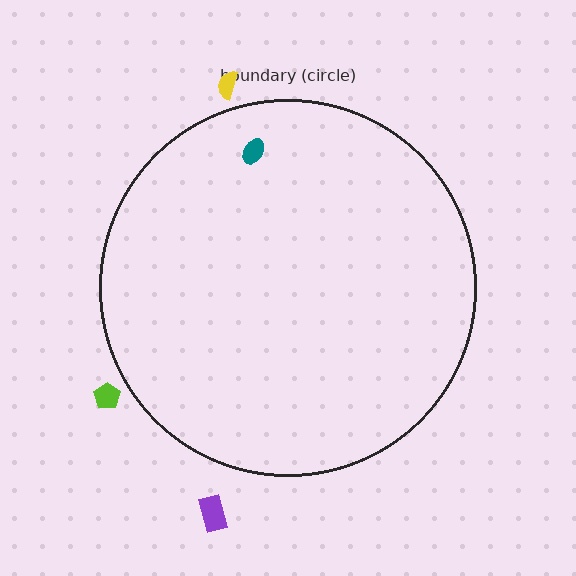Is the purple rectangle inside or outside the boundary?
Outside.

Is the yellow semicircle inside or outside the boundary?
Outside.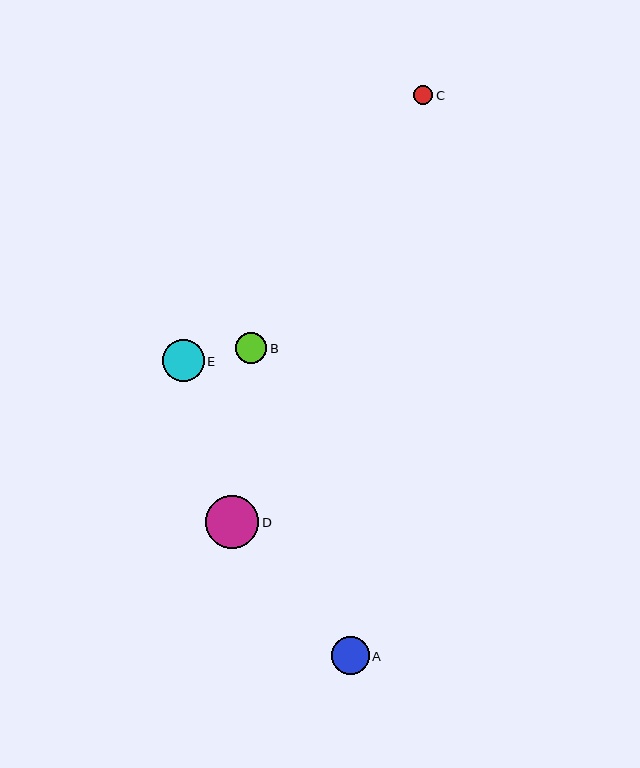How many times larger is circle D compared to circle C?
Circle D is approximately 2.8 times the size of circle C.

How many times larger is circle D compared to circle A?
Circle D is approximately 1.4 times the size of circle A.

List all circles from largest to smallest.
From largest to smallest: D, E, A, B, C.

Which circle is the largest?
Circle D is the largest with a size of approximately 53 pixels.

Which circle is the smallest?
Circle C is the smallest with a size of approximately 19 pixels.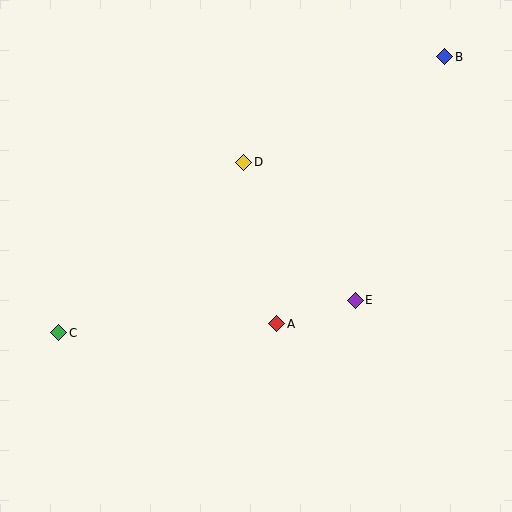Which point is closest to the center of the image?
Point A at (277, 324) is closest to the center.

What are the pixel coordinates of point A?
Point A is at (277, 324).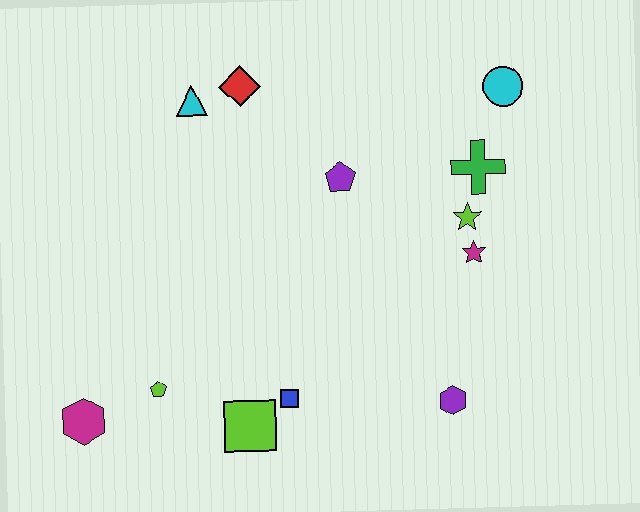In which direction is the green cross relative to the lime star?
The green cross is above the lime star.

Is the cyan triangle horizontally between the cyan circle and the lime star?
No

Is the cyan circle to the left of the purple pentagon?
No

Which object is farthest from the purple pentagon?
The magenta hexagon is farthest from the purple pentagon.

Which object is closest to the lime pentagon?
The magenta hexagon is closest to the lime pentagon.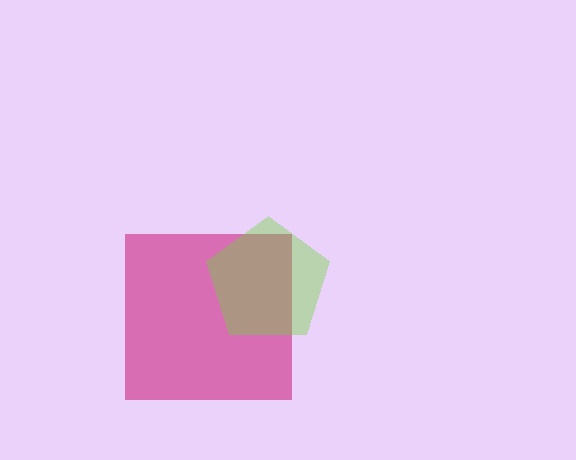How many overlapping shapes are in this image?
There are 2 overlapping shapes in the image.